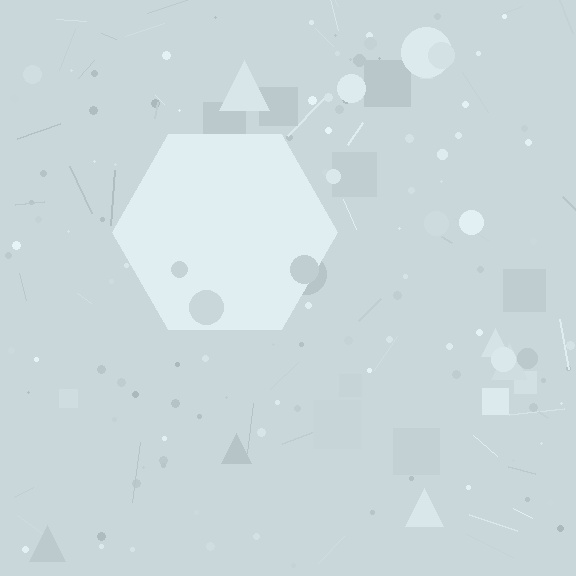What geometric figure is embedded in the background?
A hexagon is embedded in the background.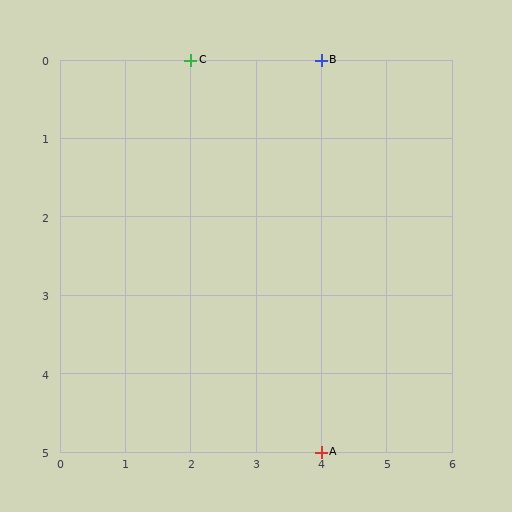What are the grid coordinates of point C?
Point C is at grid coordinates (2, 0).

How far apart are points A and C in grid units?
Points A and C are 2 columns and 5 rows apart (about 5.4 grid units diagonally).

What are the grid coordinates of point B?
Point B is at grid coordinates (4, 0).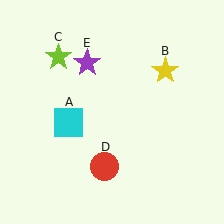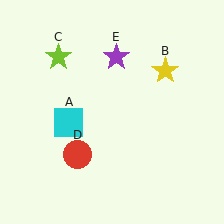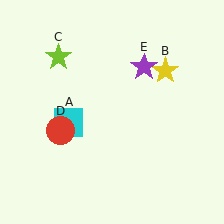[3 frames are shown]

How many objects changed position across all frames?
2 objects changed position: red circle (object D), purple star (object E).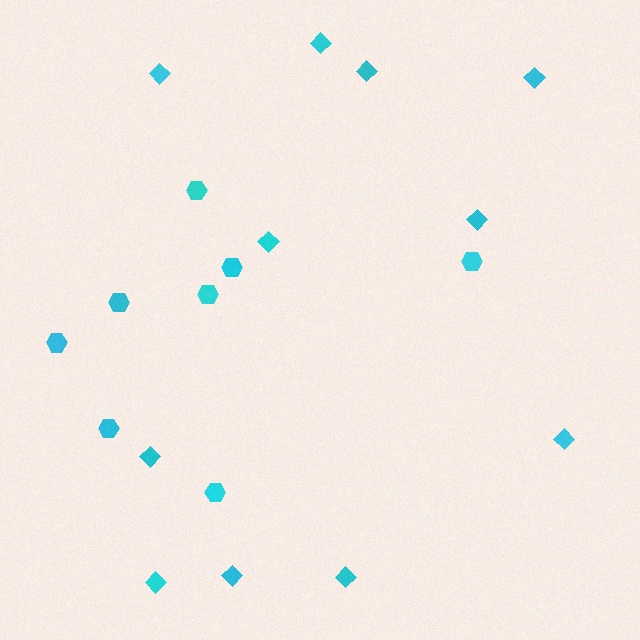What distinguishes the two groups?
There are 2 groups: one group of diamonds (11) and one group of hexagons (8).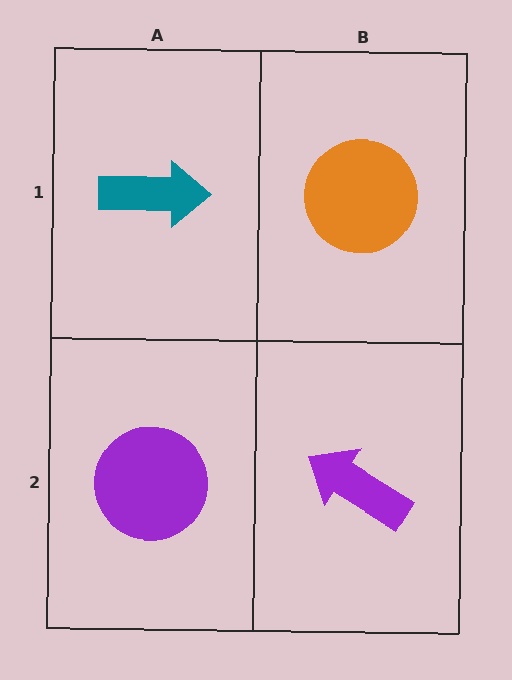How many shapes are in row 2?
2 shapes.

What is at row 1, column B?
An orange circle.